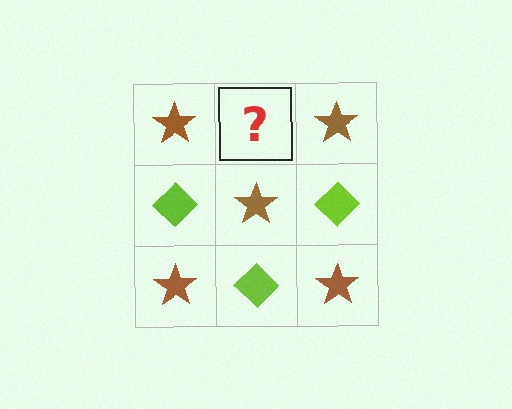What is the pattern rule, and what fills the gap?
The rule is that it alternates brown star and lime diamond in a checkerboard pattern. The gap should be filled with a lime diamond.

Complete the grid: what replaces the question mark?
The question mark should be replaced with a lime diamond.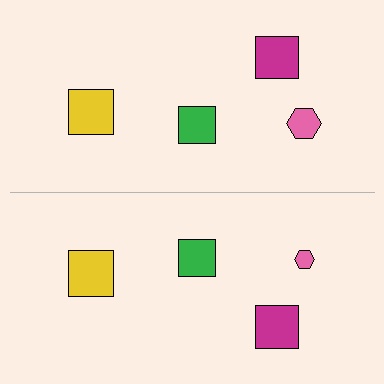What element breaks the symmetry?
The pink hexagon on the bottom side has a different size than its mirror counterpart.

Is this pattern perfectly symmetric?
No, the pattern is not perfectly symmetric. The pink hexagon on the bottom side has a different size than its mirror counterpart.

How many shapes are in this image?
There are 8 shapes in this image.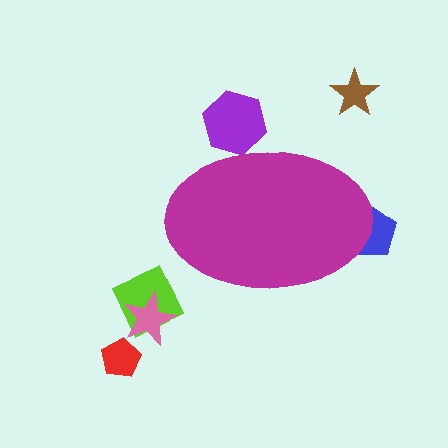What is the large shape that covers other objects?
A magenta ellipse.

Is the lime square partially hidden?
No, the lime square is fully visible.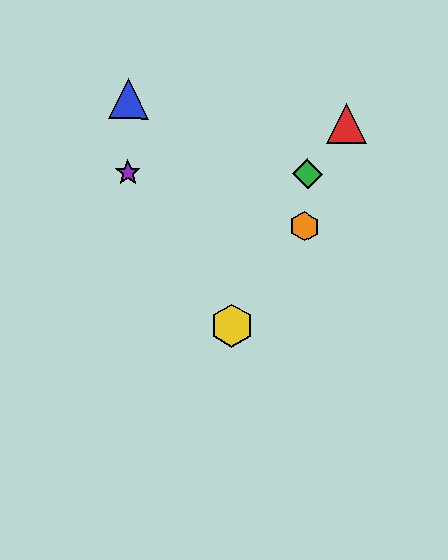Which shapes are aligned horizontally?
The green diamond, the purple star are aligned horizontally.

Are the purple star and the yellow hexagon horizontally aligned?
No, the purple star is at y≈173 and the yellow hexagon is at y≈326.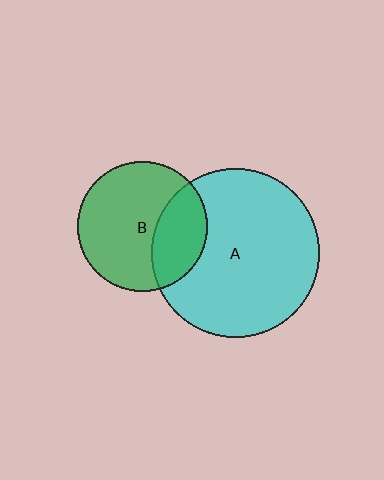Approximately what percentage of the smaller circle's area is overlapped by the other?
Approximately 30%.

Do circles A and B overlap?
Yes.